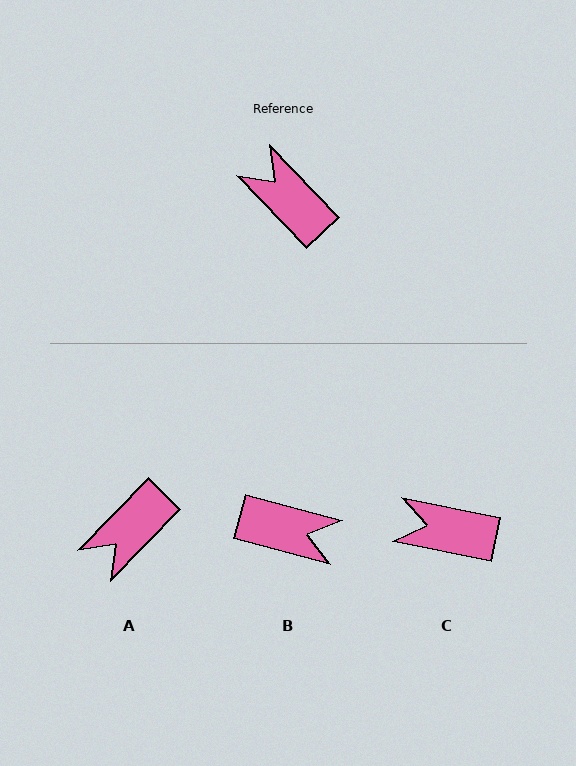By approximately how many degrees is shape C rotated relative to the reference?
Approximately 35 degrees counter-clockwise.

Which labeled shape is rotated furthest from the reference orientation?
B, about 149 degrees away.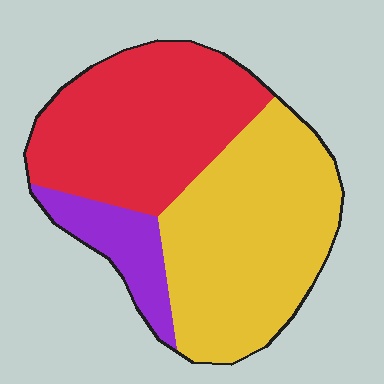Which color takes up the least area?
Purple, at roughly 10%.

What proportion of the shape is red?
Red covers 41% of the shape.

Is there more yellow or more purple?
Yellow.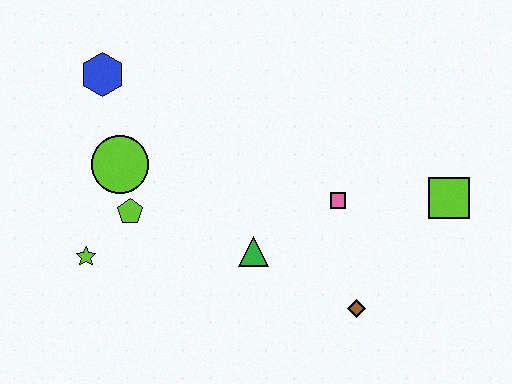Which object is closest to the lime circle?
The lime pentagon is closest to the lime circle.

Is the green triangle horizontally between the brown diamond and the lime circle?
Yes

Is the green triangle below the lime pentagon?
Yes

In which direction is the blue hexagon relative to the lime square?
The blue hexagon is to the left of the lime square.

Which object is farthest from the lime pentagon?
The lime square is farthest from the lime pentagon.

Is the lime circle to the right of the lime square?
No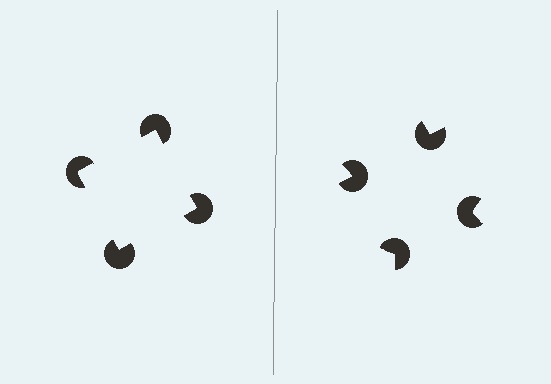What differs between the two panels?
The pac-man discs are positioned identically on both sides; only the wedge orientations differ. On the left they align to a square; on the right they are misaligned.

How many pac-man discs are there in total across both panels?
8 — 4 on each side.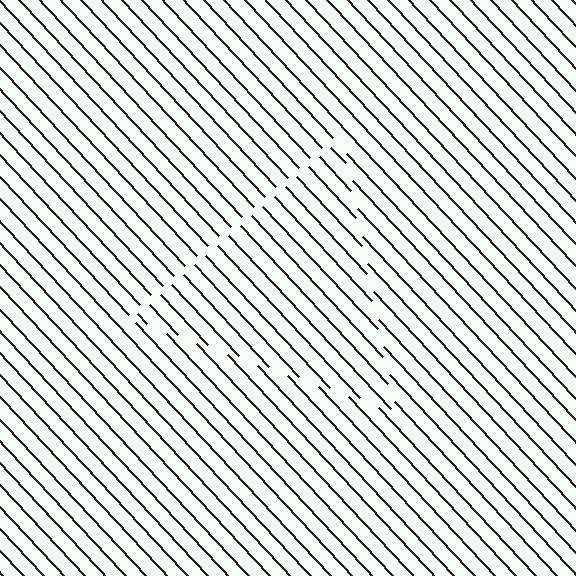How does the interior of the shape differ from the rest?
The interior of the shape contains the same grating, shifted by half a period — the contour is defined by the phase discontinuity where line-ends from the inner and outer gratings abut.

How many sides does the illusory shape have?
3 sides — the line-ends trace a triangle.